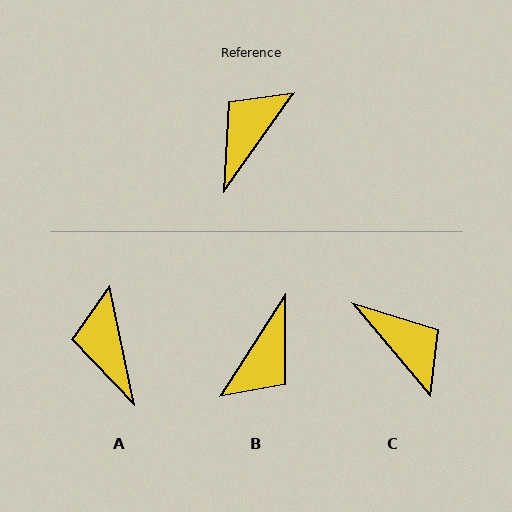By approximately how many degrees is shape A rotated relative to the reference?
Approximately 47 degrees counter-clockwise.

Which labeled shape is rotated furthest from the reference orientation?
B, about 177 degrees away.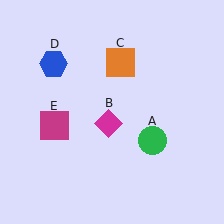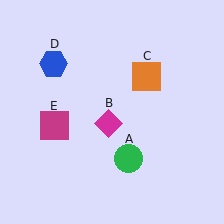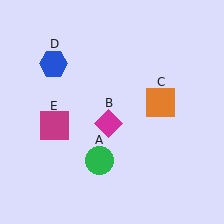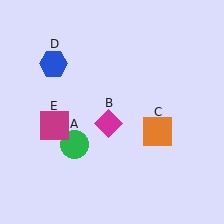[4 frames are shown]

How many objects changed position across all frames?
2 objects changed position: green circle (object A), orange square (object C).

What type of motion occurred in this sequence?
The green circle (object A), orange square (object C) rotated clockwise around the center of the scene.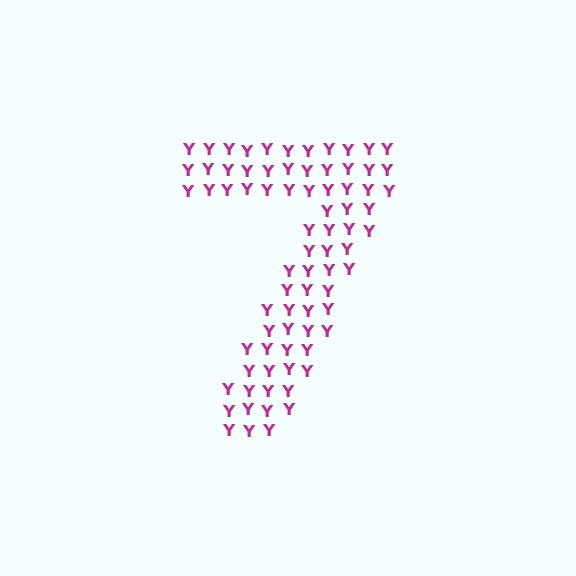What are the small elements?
The small elements are letter Y's.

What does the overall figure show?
The overall figure shows the digit 7.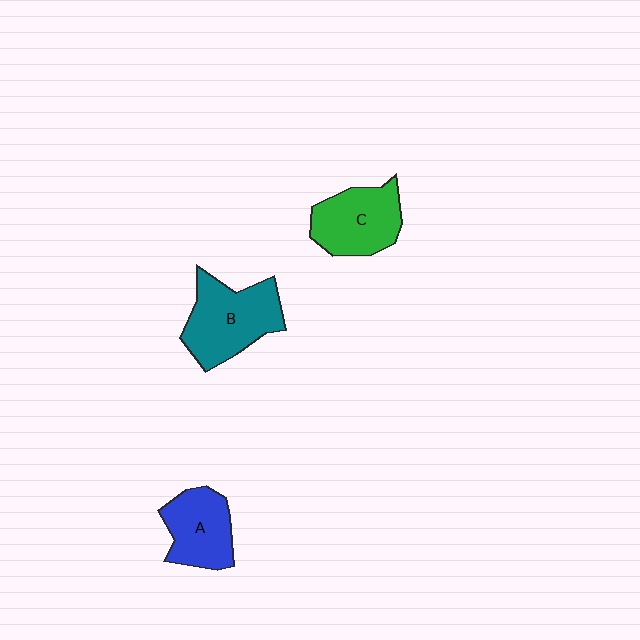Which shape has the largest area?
Shape B (teal).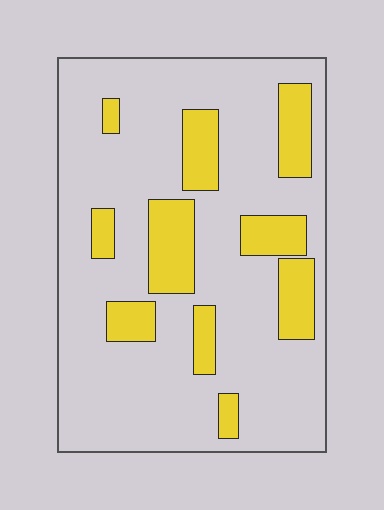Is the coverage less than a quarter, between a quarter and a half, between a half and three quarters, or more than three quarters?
Less than a quarter.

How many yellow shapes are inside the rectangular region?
10.